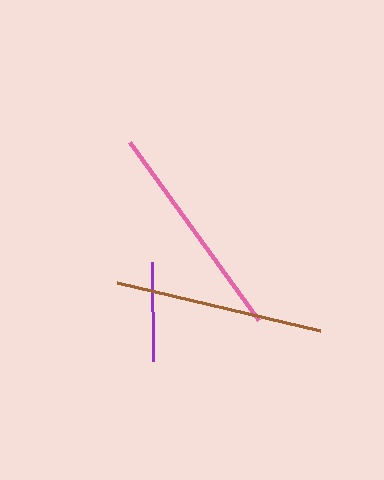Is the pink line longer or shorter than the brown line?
The pink line is longer than the brown line.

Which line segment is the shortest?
The purple line is the shortest at approximately 99 pixels.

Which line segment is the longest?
The pink line is the longest at approximately 219 pixels.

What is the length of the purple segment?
The purple segment is approximately 99 pixels long.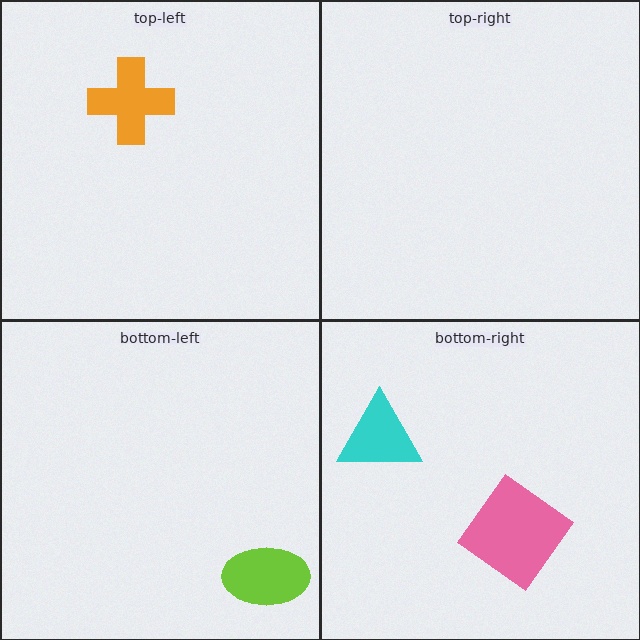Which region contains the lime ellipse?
The bottom-left region.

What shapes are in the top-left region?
The orange cross.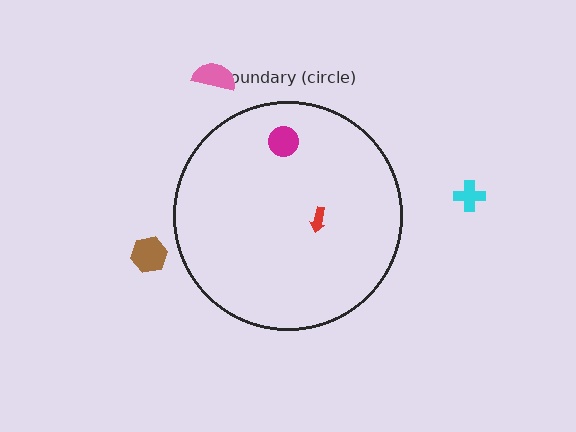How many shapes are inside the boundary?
2 inside, 3 outside.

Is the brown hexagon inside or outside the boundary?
Outside.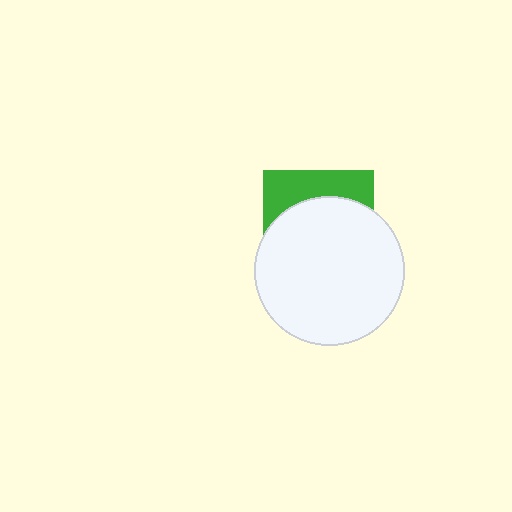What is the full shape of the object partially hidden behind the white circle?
The partially hidden object is a green square.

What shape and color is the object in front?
The object in front is a white circle.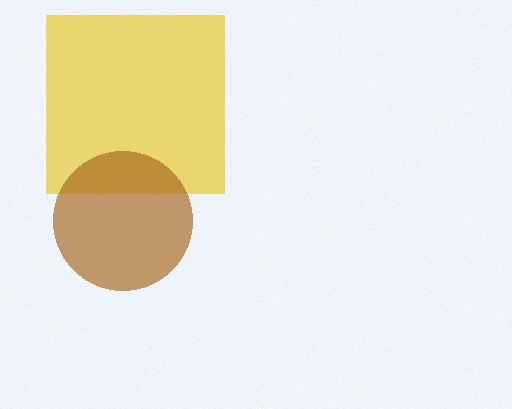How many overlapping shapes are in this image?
There are 2 overlapping shapes in the image.